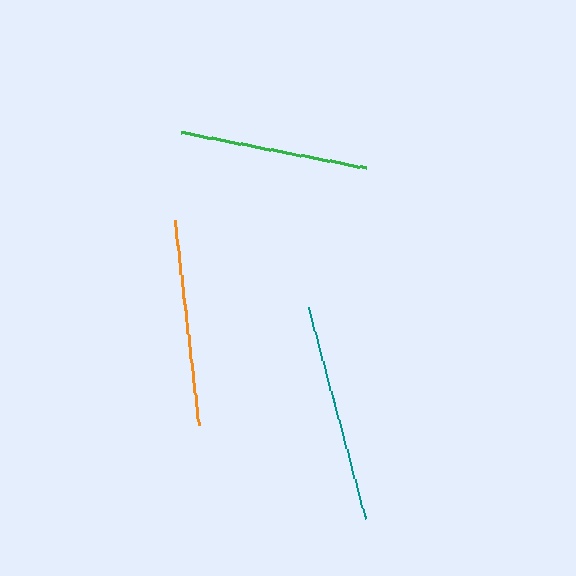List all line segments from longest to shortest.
From longest to shortest: teal, orange, green.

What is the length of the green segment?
The green segment is approximately 188 pixels long.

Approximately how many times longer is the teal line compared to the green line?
The teal line is approximately 1.2 times the length of the green line.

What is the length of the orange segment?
The orange segment is approximately 206 pixels long.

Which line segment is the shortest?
The green line is the shortest at approximately 188 pixels.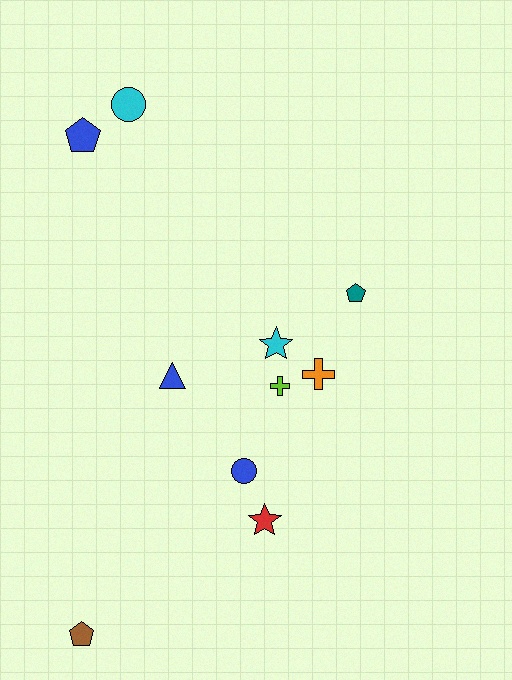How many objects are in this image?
There are 10 objects.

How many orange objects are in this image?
There is 1 orange object.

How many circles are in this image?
There are 2 circles.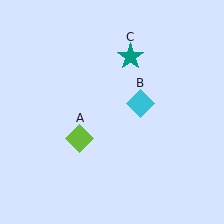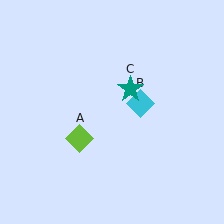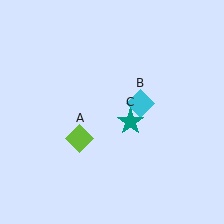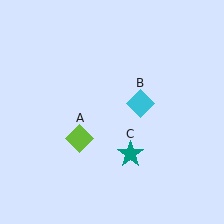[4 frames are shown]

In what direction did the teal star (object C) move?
The teal star (object C) moved down.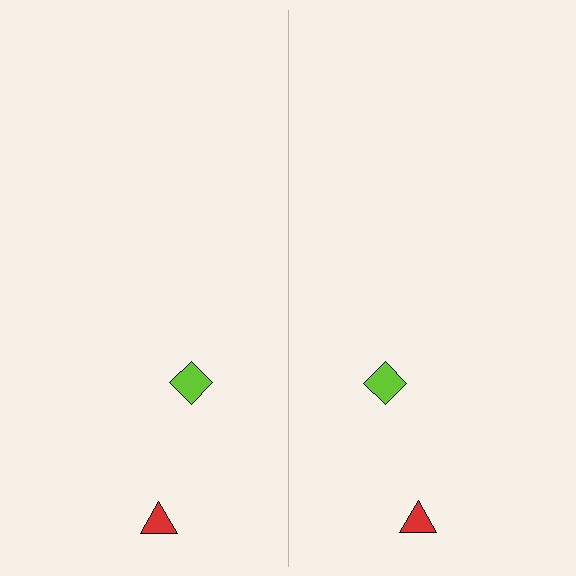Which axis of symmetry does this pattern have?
The pattern has a vertical axis of symmetry running through the center of the image.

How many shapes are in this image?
There are 4 shapes in this image.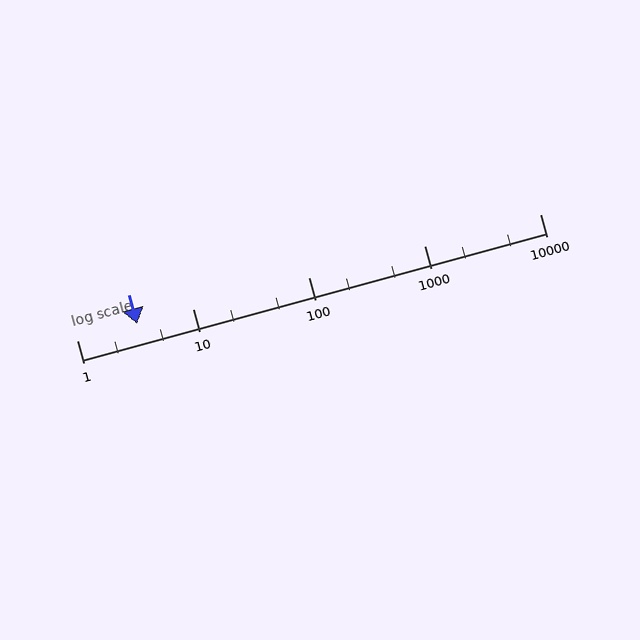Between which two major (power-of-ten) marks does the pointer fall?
The pointer is between 1 and 10.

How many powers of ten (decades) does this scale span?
The scale spans 4 decades, from 1 to 10000.